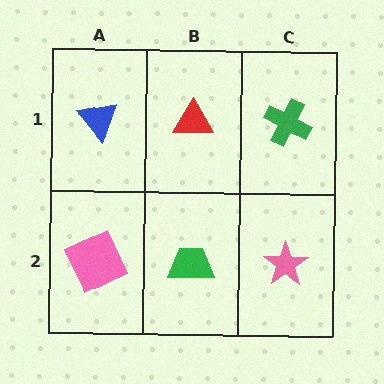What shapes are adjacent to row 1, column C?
A pink star (row 2, column C), a red triangle (row 1, column B).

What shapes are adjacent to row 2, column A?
A blue triangle (row 1, column A), a green trapezoid (row 2, column B).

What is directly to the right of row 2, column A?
A green trapezoid.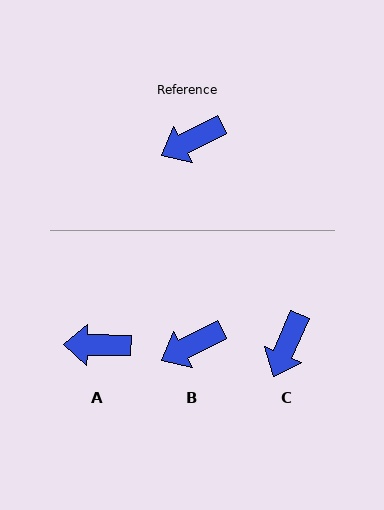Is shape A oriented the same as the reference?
No, it is off by about 28 degrees.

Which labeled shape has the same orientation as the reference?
B.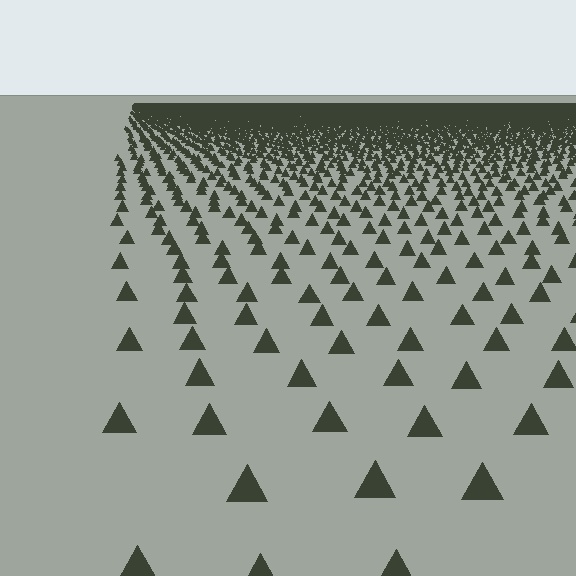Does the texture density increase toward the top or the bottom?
Density increases toward the top.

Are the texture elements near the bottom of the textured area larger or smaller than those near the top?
Larger. Near the bottom, elements are closer to the viewer and appear at a bigger on-screen size.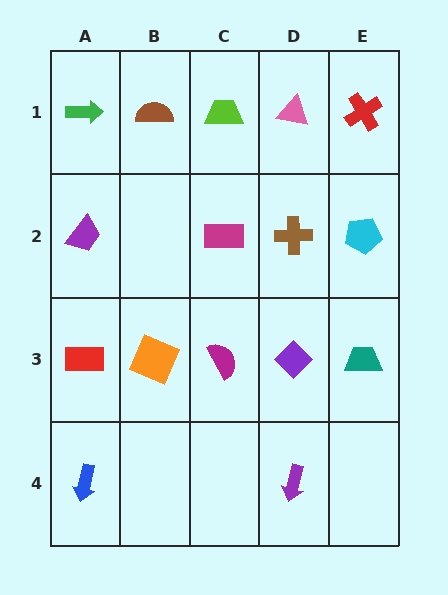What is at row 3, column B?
An orange square.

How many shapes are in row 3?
5 shapes.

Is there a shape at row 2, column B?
No, that cell is empty.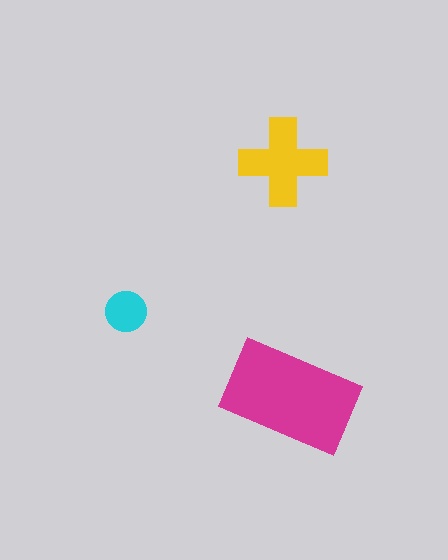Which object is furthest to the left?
The cyan circle is leftmost.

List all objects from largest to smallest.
The magenta rectangle, the yellow cross, the cyan circle.